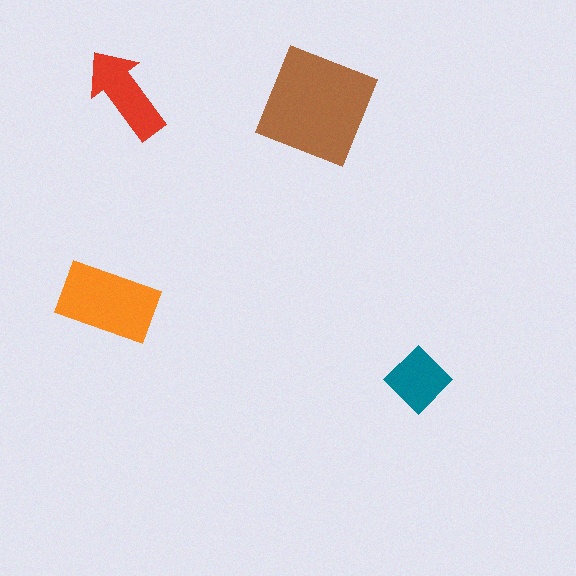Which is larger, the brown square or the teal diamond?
The brown square.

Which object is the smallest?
The teal diamond.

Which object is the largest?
The brown square.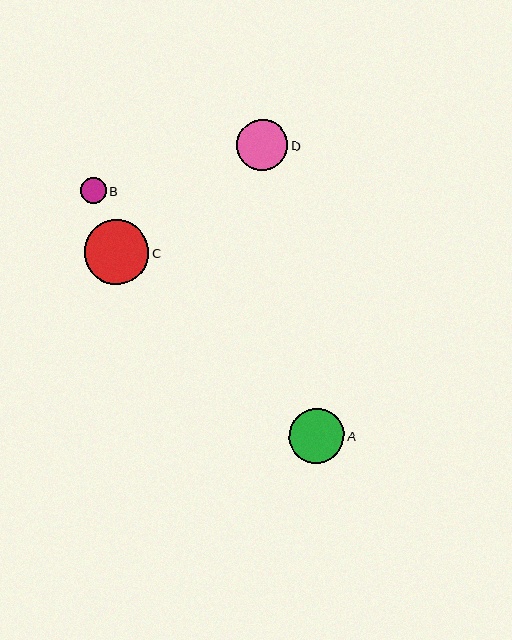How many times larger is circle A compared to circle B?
Circle A is approximately 2.1 times the size of circle B.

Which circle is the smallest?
Circle B is the smallest with a size of approximately 26 pixels.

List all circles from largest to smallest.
From largest to smallest: C, A, D, B.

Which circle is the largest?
Circle C is the largest with a size of approximately 65 pixels.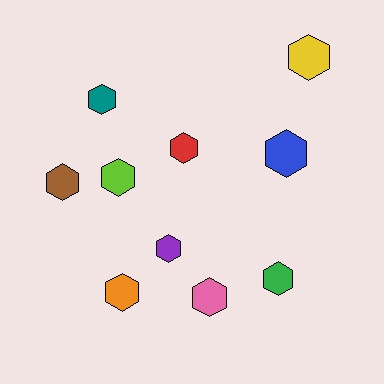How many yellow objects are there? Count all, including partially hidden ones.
There is 1 yellow object.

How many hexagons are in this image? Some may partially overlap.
There are 10 hexagons.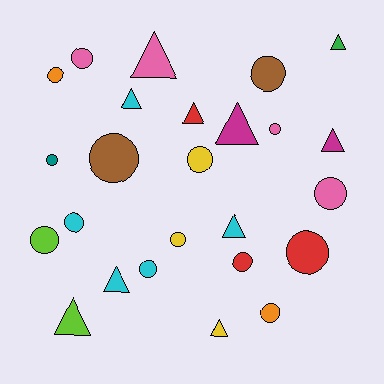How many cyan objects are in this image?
There are 5 cyan objects.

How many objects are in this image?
There are 25 objects.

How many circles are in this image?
There are 15 circles.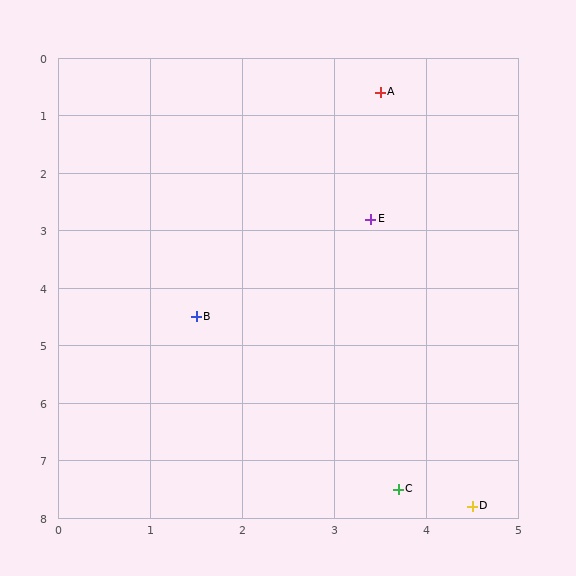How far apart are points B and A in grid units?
Points B and A are about 4.4 grid units apart.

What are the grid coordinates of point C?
Point C is at approximately (3.7, 7.5).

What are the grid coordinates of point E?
Point E is at approximately (3.4, 2.8).